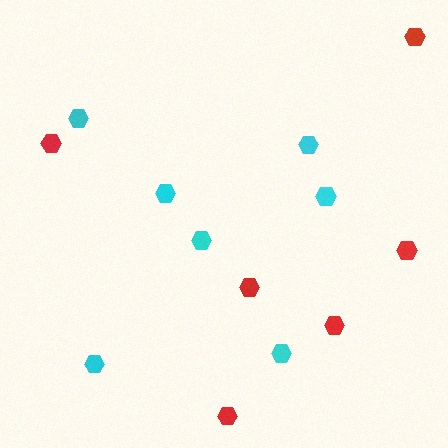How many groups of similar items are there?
There are 2 groups: one group of red hexagons (6) and one group of cyan hexagons (7).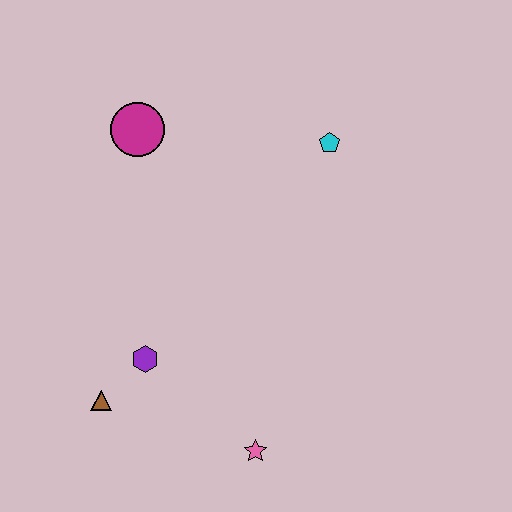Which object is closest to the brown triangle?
The purple hexagon is closest to the brown triangle.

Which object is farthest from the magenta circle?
The pink star is farthest from the magenta circle.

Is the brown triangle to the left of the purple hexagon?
Yes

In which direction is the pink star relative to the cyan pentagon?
The pink star is below the cyan pentagon.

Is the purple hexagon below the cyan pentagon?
Yes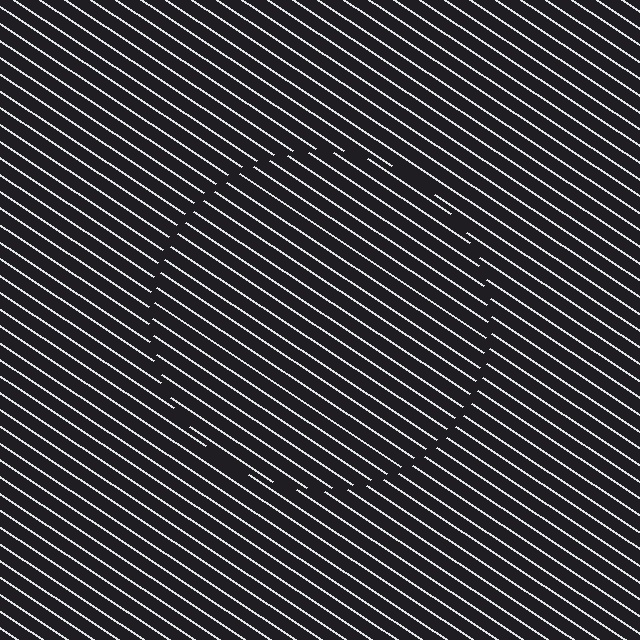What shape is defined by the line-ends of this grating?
An illusory circle. The interior of the shape contains the same grating, shifted by half a period — the contour is defined by the phase discontinuity where line-ends from the inner and outer gratings abut.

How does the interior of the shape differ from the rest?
The interior of the shape contains the same grating, shifted by half a period — the contour is defined by the phase discontinuity where line-ends from the inner and outer gratings abut.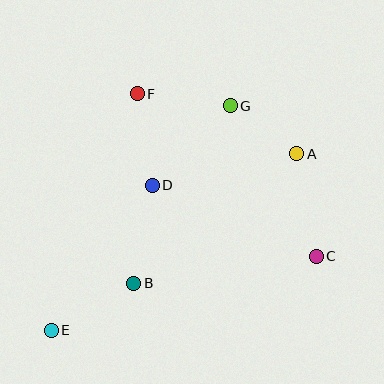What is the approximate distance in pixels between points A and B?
The distance between A and B is approximately 208 pixels.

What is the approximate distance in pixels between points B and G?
The distance between B and G is approximately 202 pixels.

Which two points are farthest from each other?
Points A and E are farthest from each other.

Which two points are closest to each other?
Points A and G are closest to each other.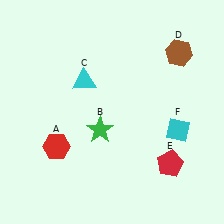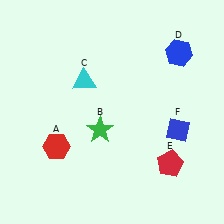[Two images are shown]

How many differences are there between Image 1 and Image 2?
There are 2 differences between the two images.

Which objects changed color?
D changed from brown to blue. F changed from cyan to blue.